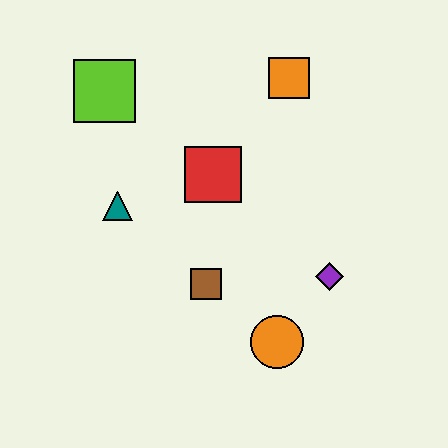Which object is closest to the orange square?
The red square is closest to the orange square.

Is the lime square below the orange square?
Yes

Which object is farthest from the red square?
The orange circle is farthest from the red square.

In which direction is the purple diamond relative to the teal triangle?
The purple diamond is to the right of the teal triangle.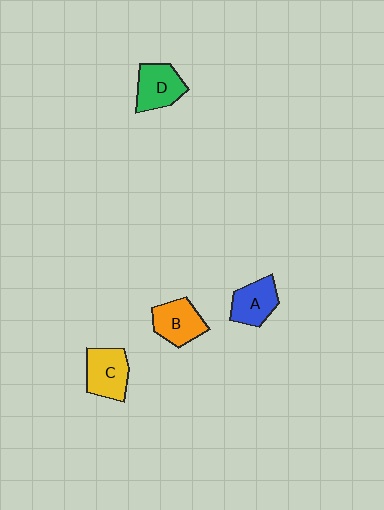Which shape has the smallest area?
Shape A (blue).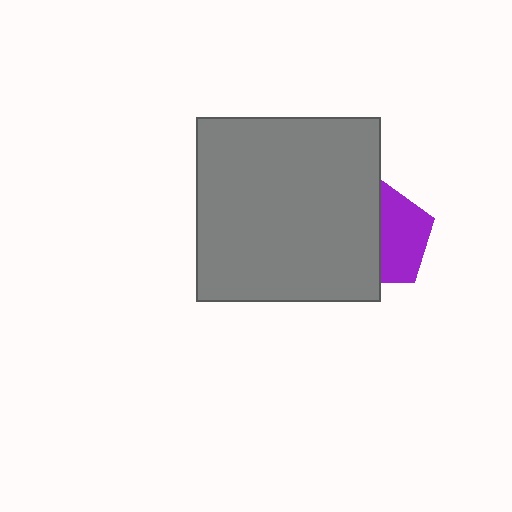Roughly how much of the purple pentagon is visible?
About half of it is visible (roughly 49%).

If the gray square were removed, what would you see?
You would see the complete purple pentagon.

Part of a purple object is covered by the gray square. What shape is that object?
It is a pentagon.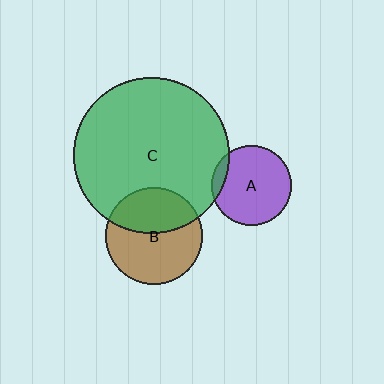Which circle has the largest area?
Circle C (green).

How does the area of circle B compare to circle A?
Approximately 1.4 times.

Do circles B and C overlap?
Yes.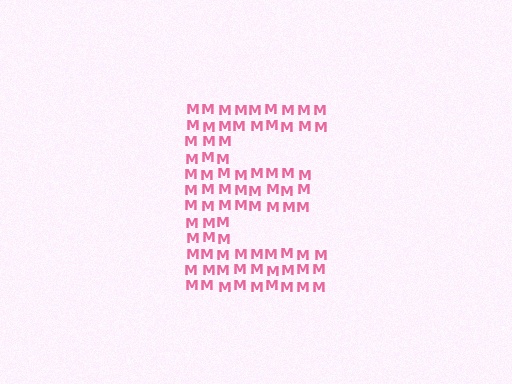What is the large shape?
The large shape is the letter E.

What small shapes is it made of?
It is made of small letter M's.